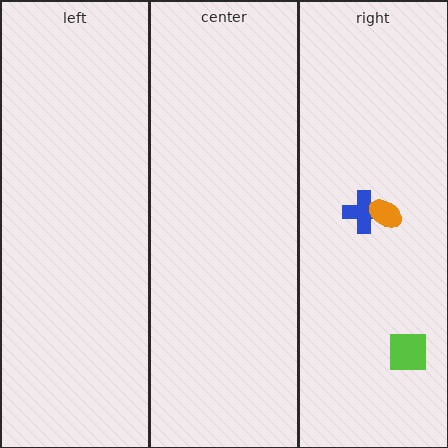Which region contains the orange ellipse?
The right region.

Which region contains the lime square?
The right region.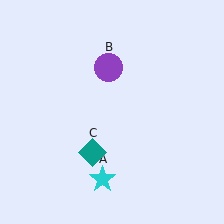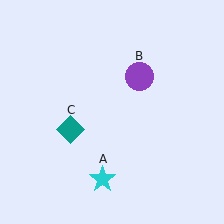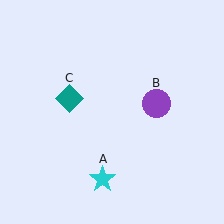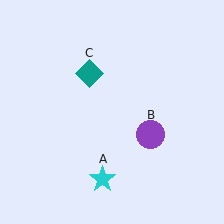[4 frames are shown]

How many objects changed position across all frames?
2 objects changed position: purple circle (object B), teal diamond (object C).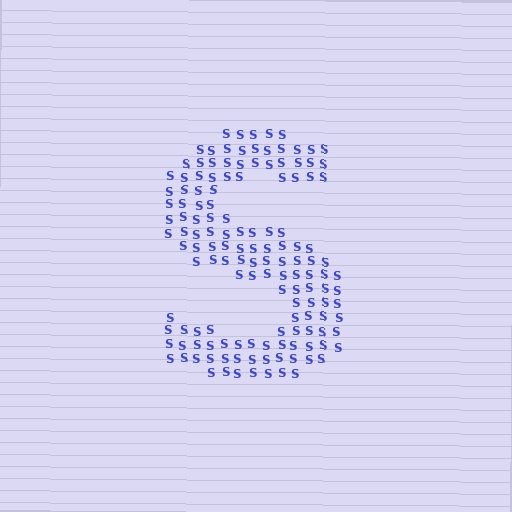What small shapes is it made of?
It is made of small letter S's.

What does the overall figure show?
The overall figure shows the letter S.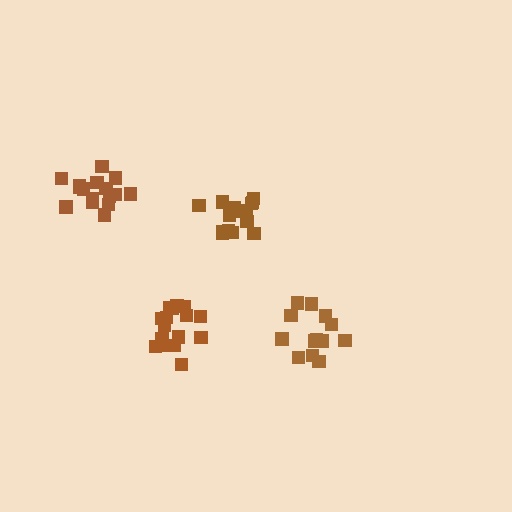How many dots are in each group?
Group 1: 16 dots, Group 2: 13 dots, Group 3: 16 dots, Group 4: 16 dots (61 total).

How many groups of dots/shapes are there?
There are 4 groups.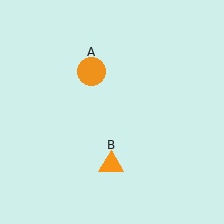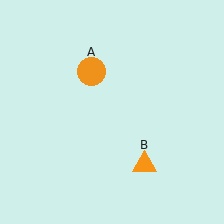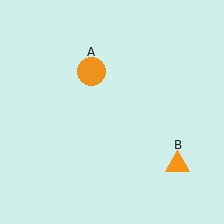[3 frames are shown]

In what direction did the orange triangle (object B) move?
The orange triangle (object B) moved right.